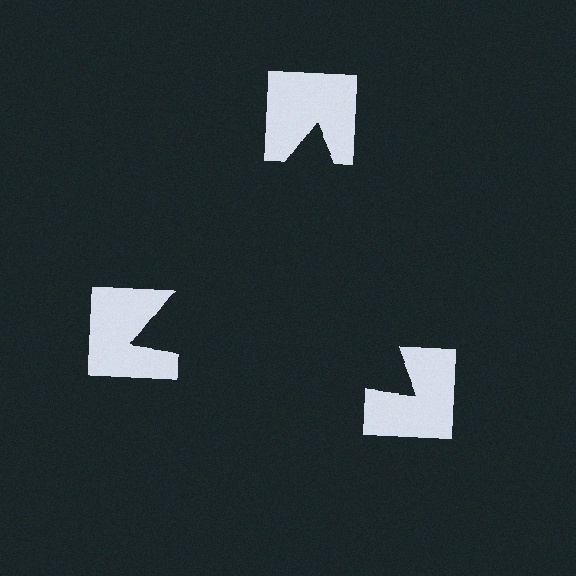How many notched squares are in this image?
There are 3 — one at each vertex of the illusory triangle.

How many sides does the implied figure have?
3 sides.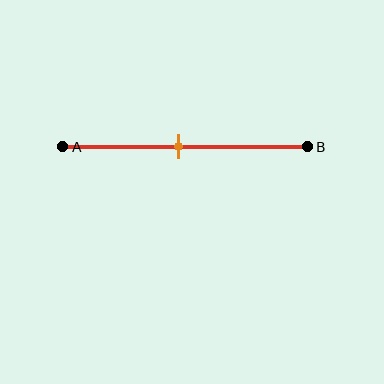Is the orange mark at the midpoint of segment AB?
Yes, the mark is approximately at the midpoint.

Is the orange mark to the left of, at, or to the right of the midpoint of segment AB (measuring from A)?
The orange mark is approximately at the midpoint of segment AB.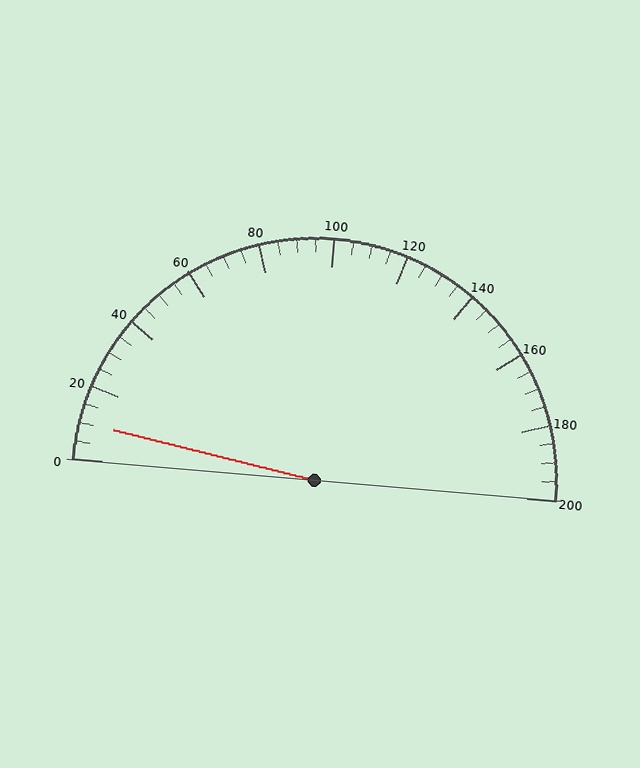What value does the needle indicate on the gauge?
The needle indicates approximately 10.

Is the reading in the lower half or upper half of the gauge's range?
The reading is in the lower half of the range (0 to 200).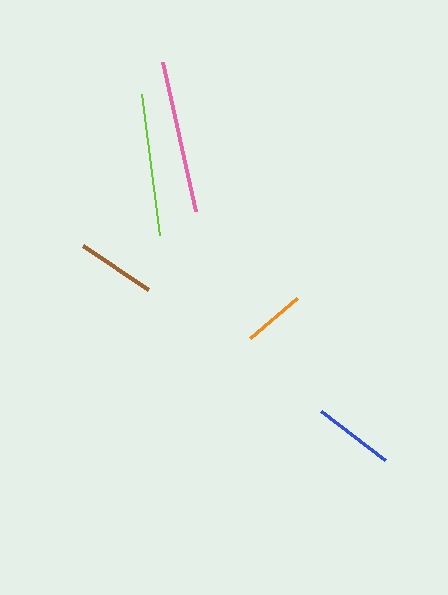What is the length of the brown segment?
The brown segment is approximately 78 pixels long.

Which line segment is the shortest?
The orange line is the shortest at approximately 62 pixels.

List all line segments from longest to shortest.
From longest to shortest: pink, lime, blue, brown, orange.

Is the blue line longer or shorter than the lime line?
The lime line is longer than the blue line.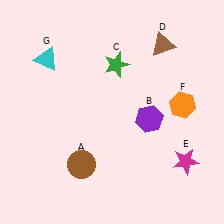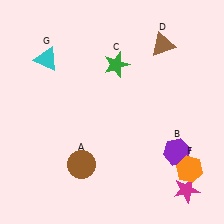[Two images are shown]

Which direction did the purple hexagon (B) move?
The purple hexagon (B) moved down.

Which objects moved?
The objects that moved are: the purple hexagon (B), the magenta star (E), the orange hexagon (F).